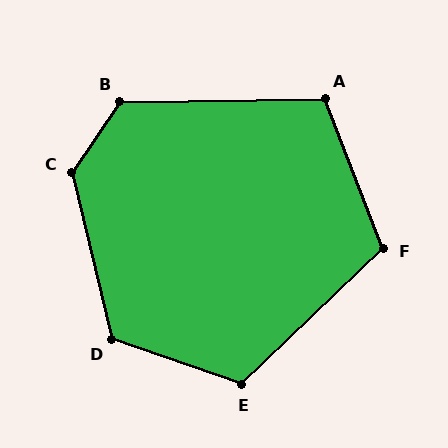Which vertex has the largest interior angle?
C, at approximately 132 degrees.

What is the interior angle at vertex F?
Approximately 113 degrees (obtuse).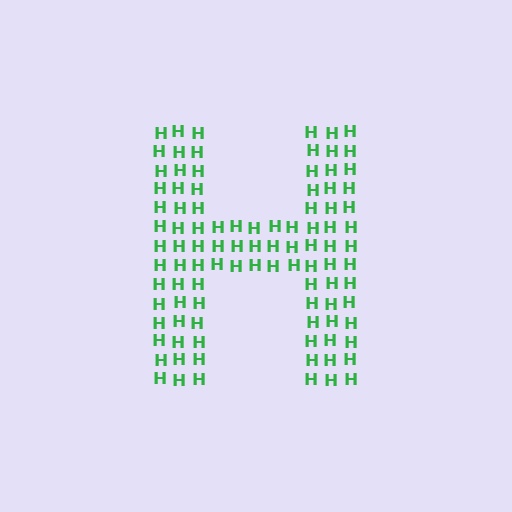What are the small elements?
The small elements are letter H's.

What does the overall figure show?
The overall figure shows the letter H.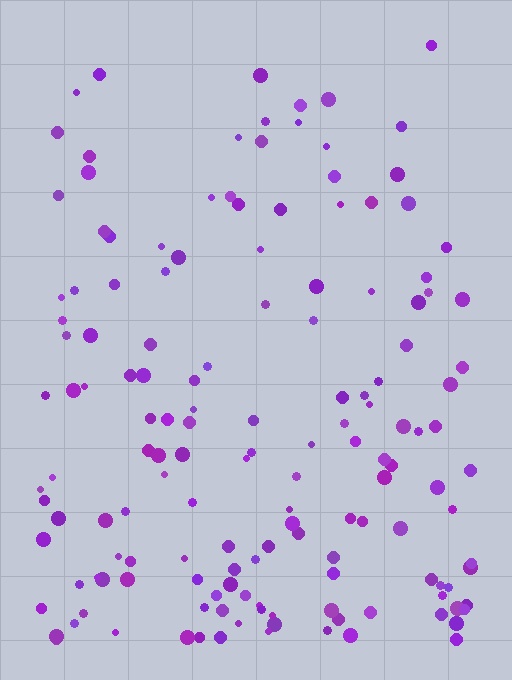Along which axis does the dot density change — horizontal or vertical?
Vertical.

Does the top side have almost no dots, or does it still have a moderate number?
Still a moderate number, just noticeably fewer than the bottom.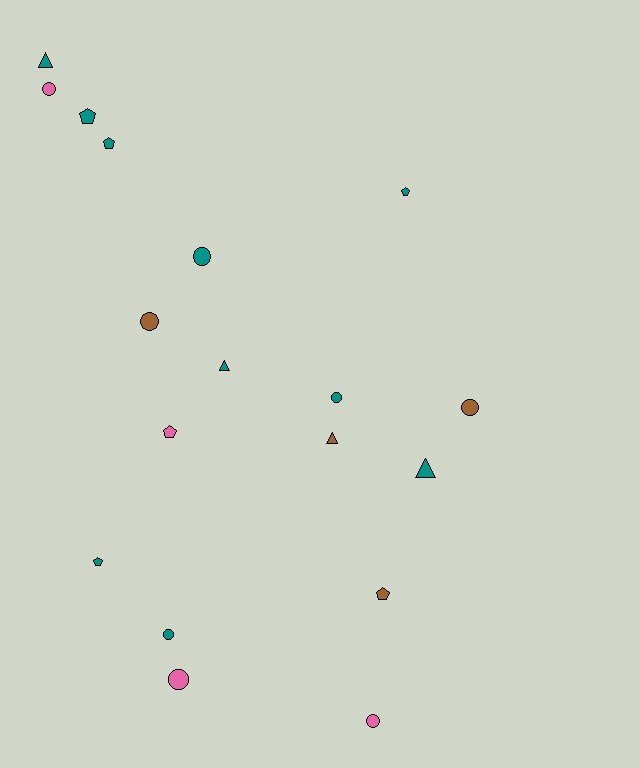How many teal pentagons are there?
There are 4 teal pentagons.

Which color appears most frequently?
Teal, with 10 objects.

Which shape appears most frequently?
Circle, with 8 objects.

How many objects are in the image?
There are 18 objects.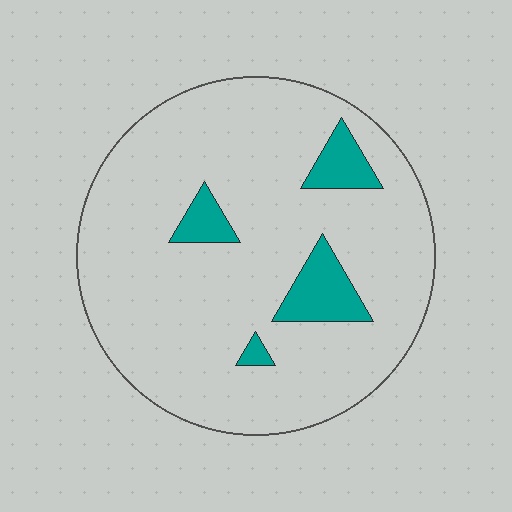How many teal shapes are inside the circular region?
4.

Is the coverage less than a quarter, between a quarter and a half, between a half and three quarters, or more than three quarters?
Less than a quarter.